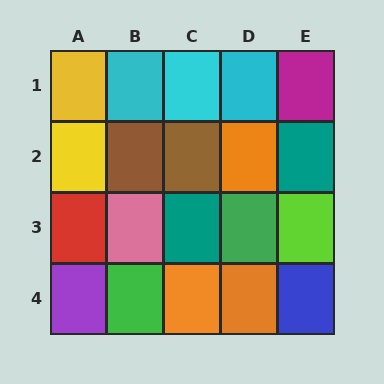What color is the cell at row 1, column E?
Magenta.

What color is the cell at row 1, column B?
Cyan.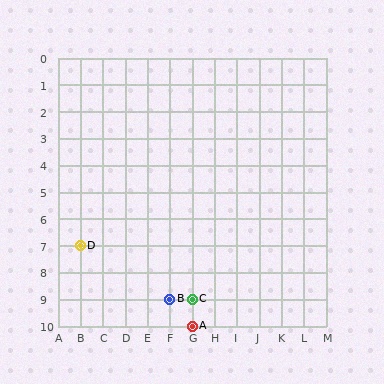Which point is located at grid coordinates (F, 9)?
Point B is at (F, 9).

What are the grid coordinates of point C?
Point C is at grid coordinates (G, 9).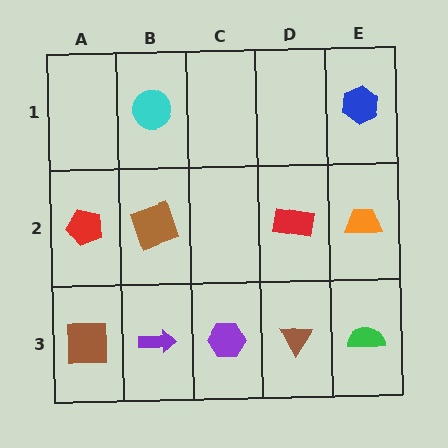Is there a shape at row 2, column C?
No, that cell is empty.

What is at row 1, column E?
A blue hexagon.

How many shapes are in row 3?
5 shapes.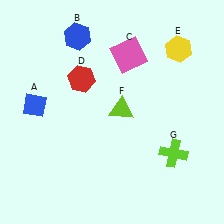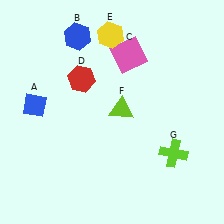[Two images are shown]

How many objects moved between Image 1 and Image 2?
1 object moved between the two images.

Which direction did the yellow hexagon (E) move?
The yellow hexagon (E) moved left.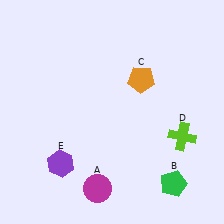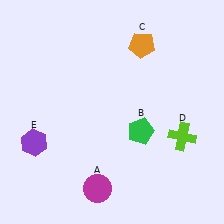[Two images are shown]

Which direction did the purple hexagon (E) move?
The purple hexagon (E) moved left.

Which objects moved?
The objects that moved are: the green pentagon (B), the orange pentagon (C), the purple hexagon (E).